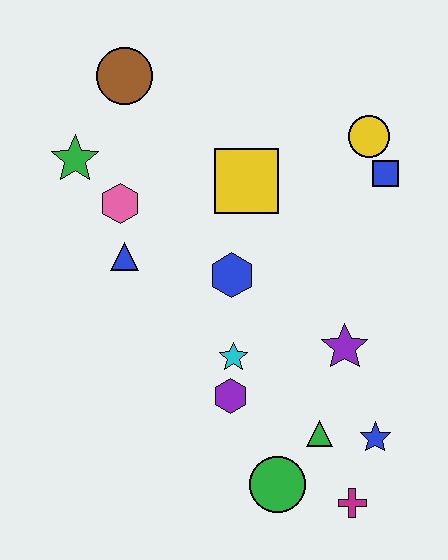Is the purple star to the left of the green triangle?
No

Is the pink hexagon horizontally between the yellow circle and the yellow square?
No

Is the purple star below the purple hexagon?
No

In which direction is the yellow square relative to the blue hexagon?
The yellow square is above the blue hexagon.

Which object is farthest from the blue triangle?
The magenta cross is farthest from the blue triangle.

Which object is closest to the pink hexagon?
The blue triangle is closest to the pink hexagon.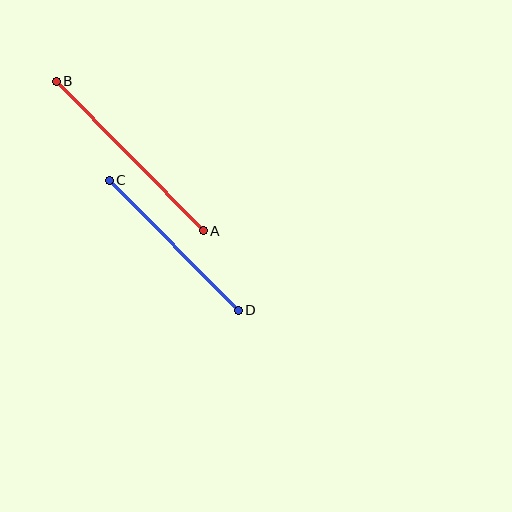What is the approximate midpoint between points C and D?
The midpoint is at approximately (174, 245) pixels.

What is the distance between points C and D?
The distance is approximately 183 pixels.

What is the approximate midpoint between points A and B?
The midpoint is at approximately (130, 156) pixels.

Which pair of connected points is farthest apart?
Points A and B are farthest apart.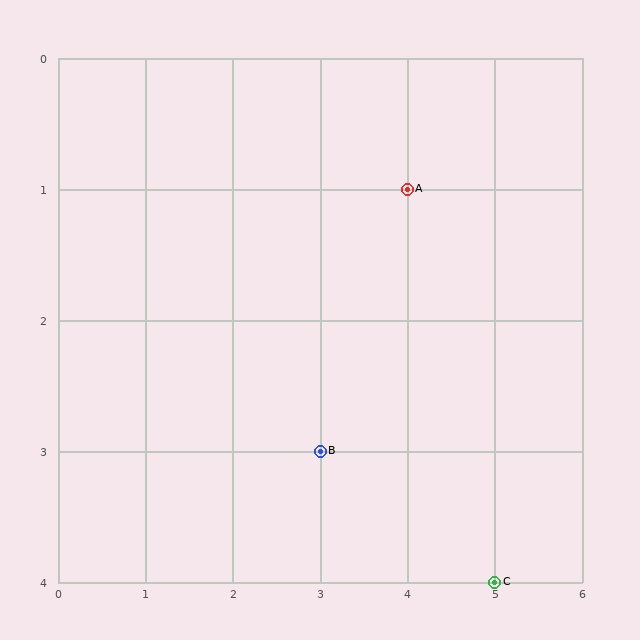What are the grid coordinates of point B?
Point B is at grid coordinates (3, 3).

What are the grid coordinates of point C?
Point C is at grid coordinates (5, 4).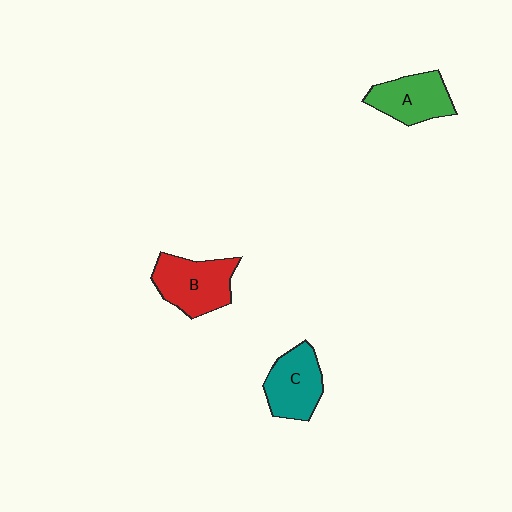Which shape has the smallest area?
Shape A (green).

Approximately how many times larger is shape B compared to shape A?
Approximately 1.2 times.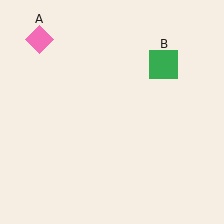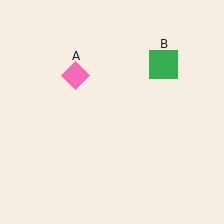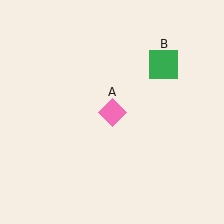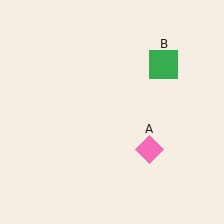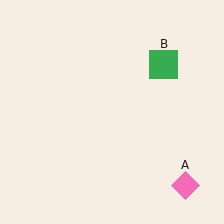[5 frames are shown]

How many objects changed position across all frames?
1 object changed position: pink diamond (object A).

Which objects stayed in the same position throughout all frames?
Green square (object B) remained stationary.